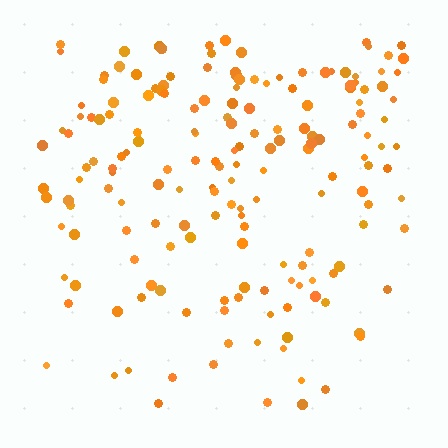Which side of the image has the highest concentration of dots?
The top.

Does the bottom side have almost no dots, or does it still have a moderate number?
Still a moderate number, just noticeably fewer than the top.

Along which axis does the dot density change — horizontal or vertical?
Vertical.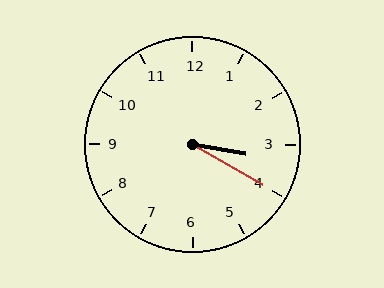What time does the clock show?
3:20.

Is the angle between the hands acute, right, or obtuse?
It is acute.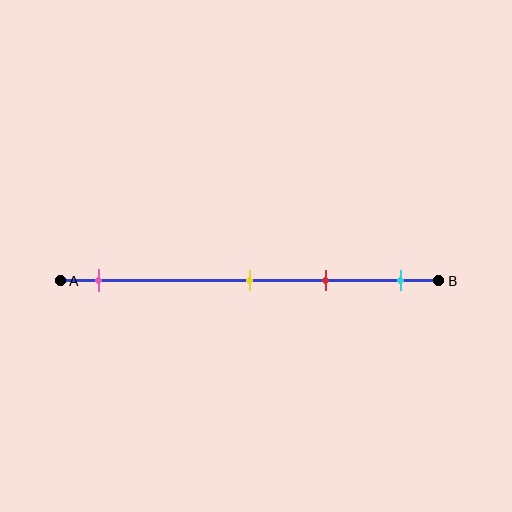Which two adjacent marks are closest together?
The yellow and red marks are the closest adjacent pair.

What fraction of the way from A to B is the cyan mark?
The cyan mark is approximately 90% (0.9) of the way from A to B.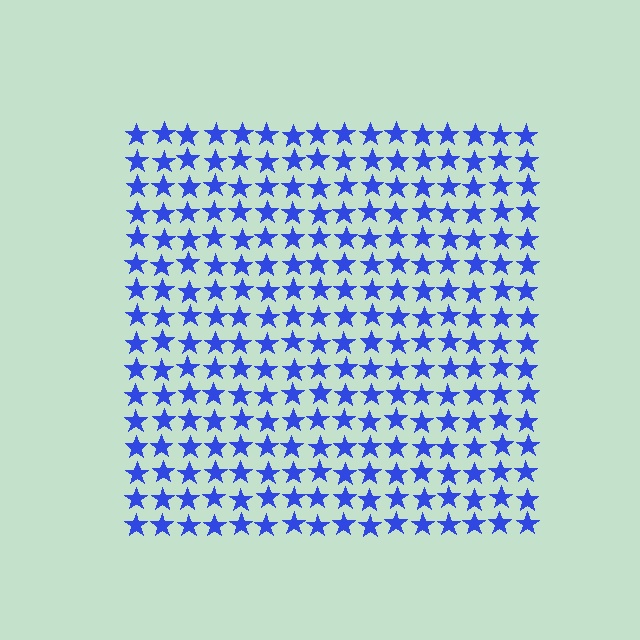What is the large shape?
The large shape is a square.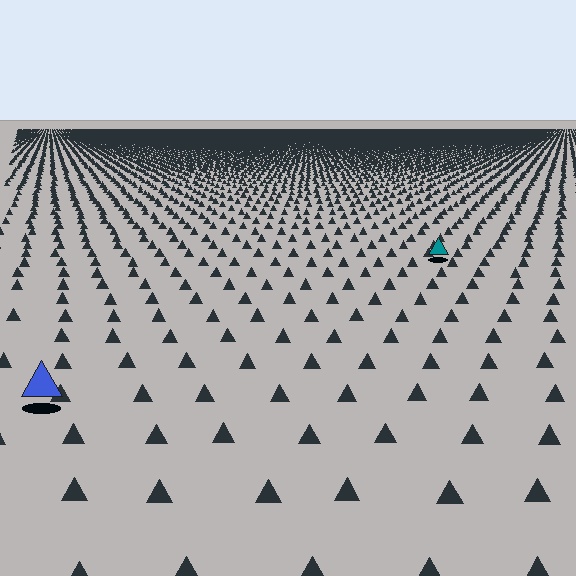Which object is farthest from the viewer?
The teal triangle is farthest from the viewer. It appears smaller and the ground texture around it is denser.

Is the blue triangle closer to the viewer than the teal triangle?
Yes. The blue triangle is closer — you can tell from the texture gradient: the ground texture is coarser near it.